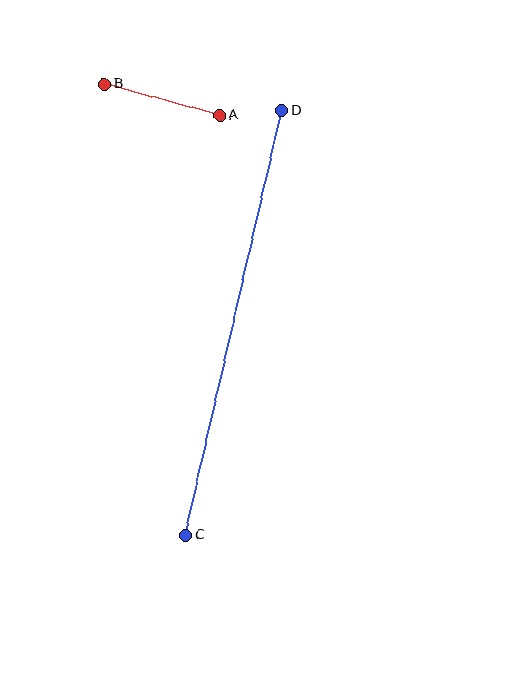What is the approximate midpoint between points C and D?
The midpoint is at approximately (234, 323) pixels.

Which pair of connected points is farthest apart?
Points C and D are farthest apart.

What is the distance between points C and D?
The distance is approximately 436 pixels.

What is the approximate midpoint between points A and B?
The midpoint is at approximately (162, 100) pixels.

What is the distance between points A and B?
The distance is approximately 119 pixels.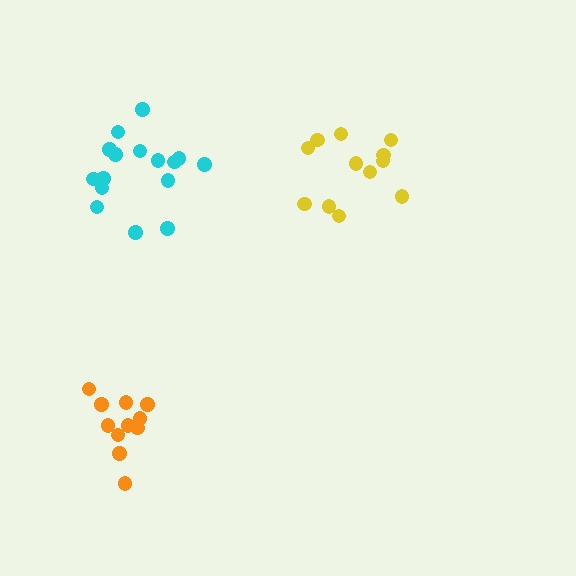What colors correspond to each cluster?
The clusters are colored: yellow, orange, cyan.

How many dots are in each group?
Group 1: 12 dots, Group 2: 11 dots, Group 3: 16 dots (39 total).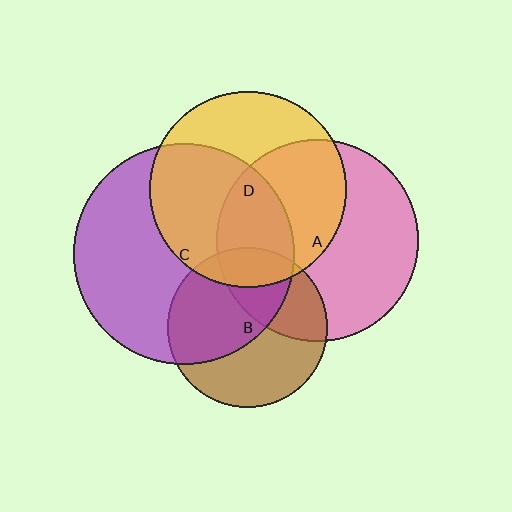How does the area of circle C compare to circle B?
Approximately 1.9 times.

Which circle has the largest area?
Circle C (purple).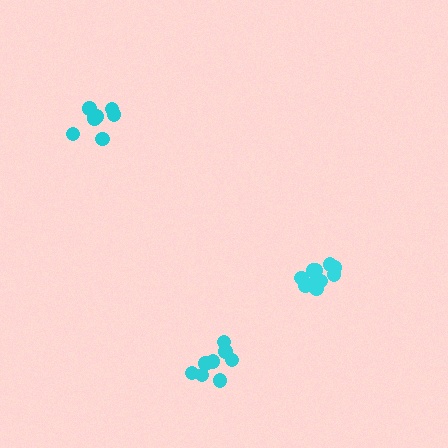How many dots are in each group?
Group 1: 7 dots, Group 2: 10 dots, Group 3: 8 dots (25 total).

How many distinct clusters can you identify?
There are 3 distinct clusters.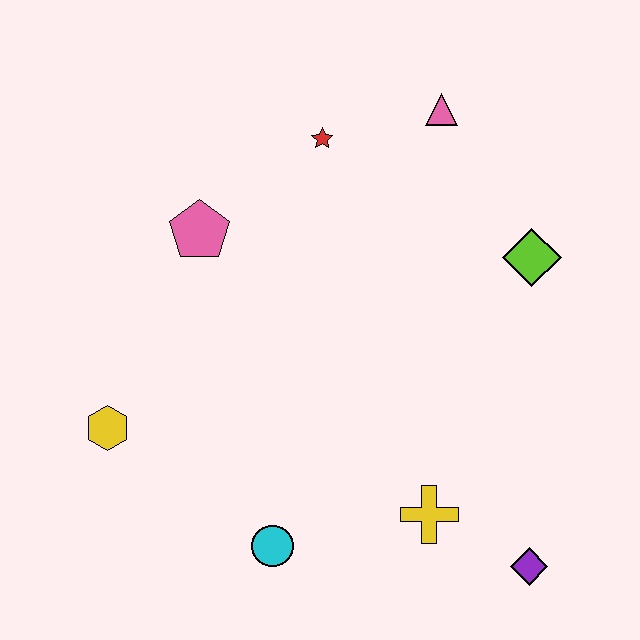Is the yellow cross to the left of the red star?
No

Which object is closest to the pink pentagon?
The red star is closest to the pink pentagon.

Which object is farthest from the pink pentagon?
The purple diamond is farthest from the pink pentagon.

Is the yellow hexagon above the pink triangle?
No